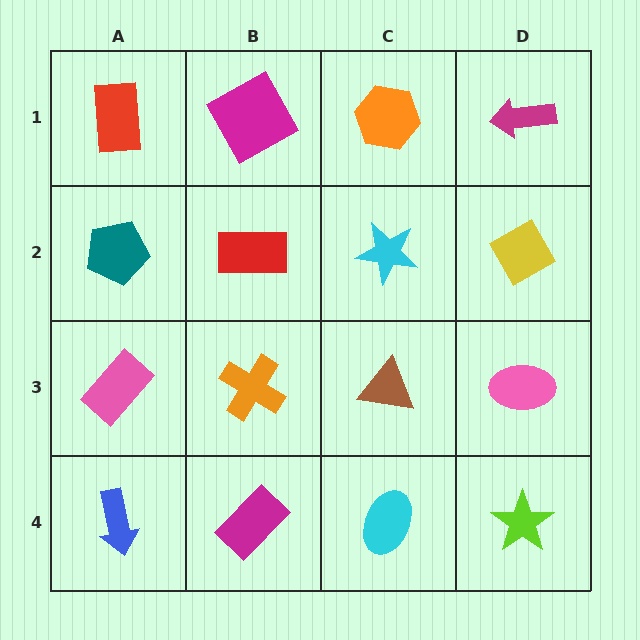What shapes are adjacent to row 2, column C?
An orange hexagon (row 1, column C), a brown triangle (row 3, column C), a red rectangle (row 2, column B), a yellow diamond (row 2, column D).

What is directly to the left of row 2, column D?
A cyan star.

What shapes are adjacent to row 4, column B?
An orange cross (row 3, column B), a blue arrow (row 4, column A), a cyan ellipse (row 4, column C).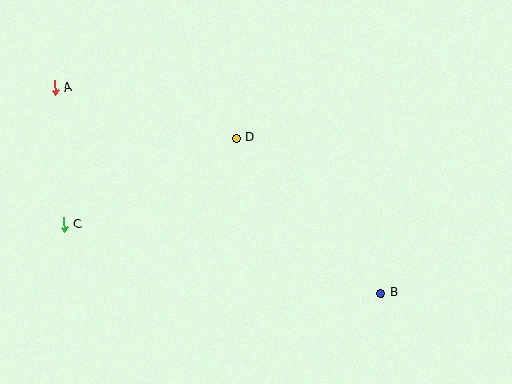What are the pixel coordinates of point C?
Point C is at (64, 224).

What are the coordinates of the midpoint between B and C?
The midpoint between B and C is at (223, 259).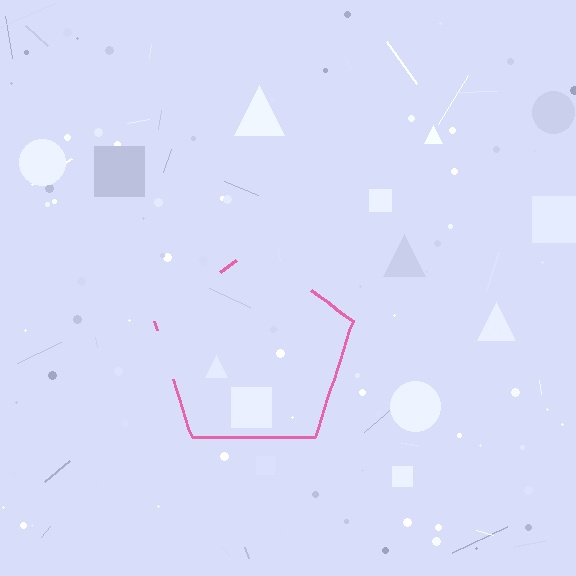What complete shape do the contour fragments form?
The contour fragments form a pentagon.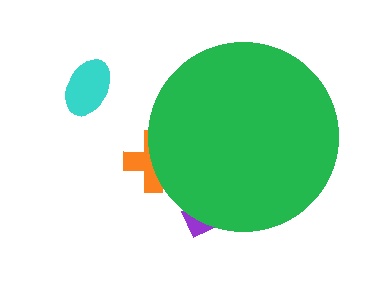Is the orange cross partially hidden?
Yes, the orange cross is partially hidden behind the green circle.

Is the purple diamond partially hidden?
Yes, the purple diamond is partially hidden behind the green circle.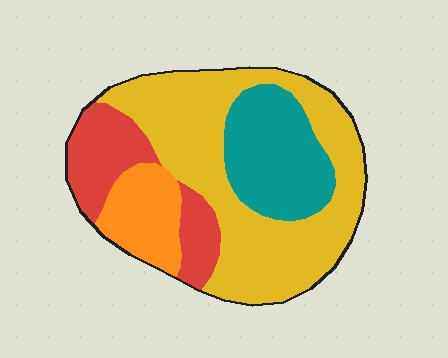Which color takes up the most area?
Yellow, at roughly 50%.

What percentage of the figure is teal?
Teal takes up less than a quarter of the figure.